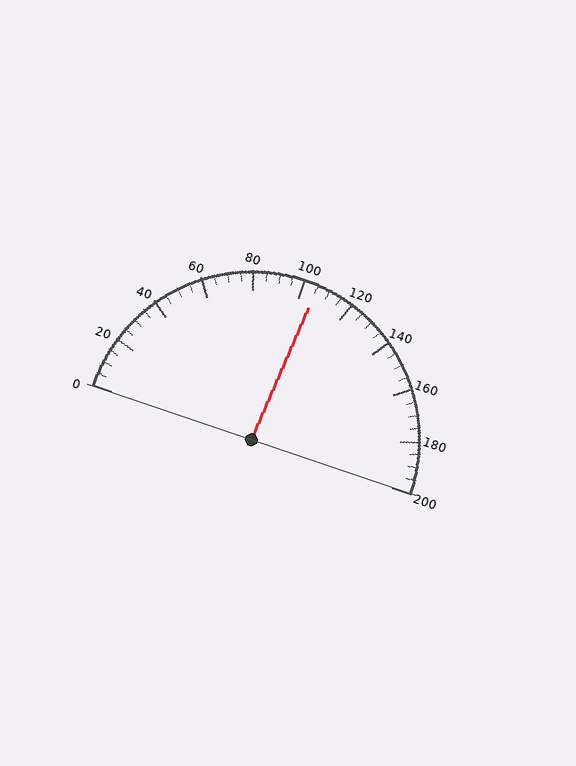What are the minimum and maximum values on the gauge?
The gauge ranges from 0 to 200.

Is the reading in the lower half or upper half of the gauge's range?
The reading is in the upper half of the range (0 to 200).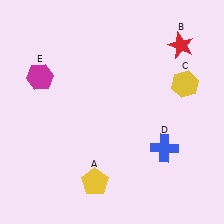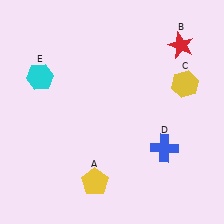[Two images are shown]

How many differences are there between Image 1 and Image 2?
There is 1 difference between the two images.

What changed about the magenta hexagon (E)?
In Image 1, E is magenta. In Image 2, it changed to cyan.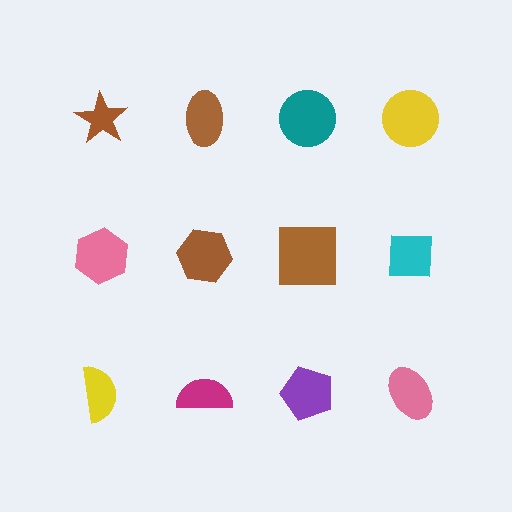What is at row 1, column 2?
A brown ellipse.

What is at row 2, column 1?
A pink hexagon.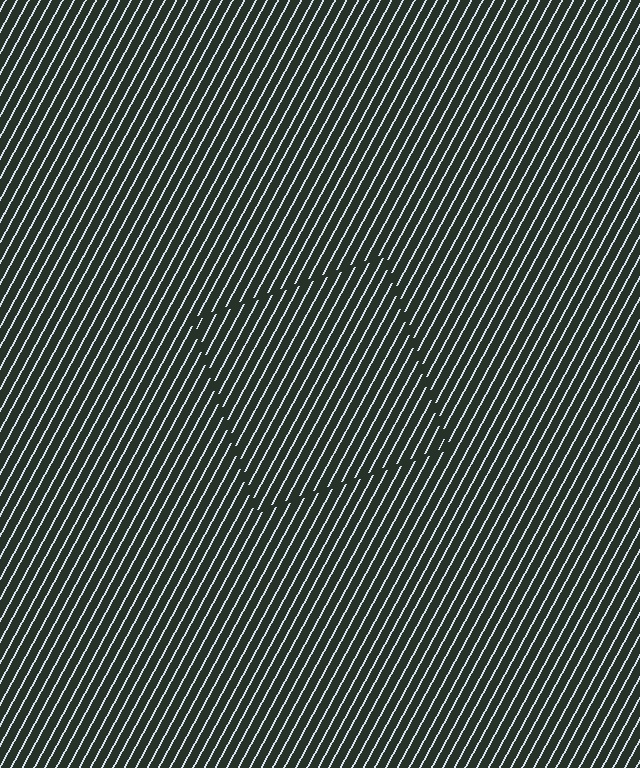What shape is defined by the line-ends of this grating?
An illusory square. The interior of the shape contains the same grating, shifted by half a period — the contour is defined by the phase discontinuity where line-ends from the inner and outer gratings abut.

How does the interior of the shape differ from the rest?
The interior of the shape contains the same grating, shifted by half a period — the contour is defined by the phase discontinuity where line-ends from the inner and outer gratings abut.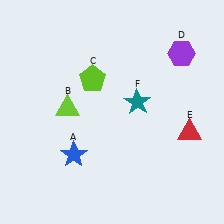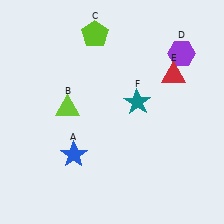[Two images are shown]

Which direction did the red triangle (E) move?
The red triangle (E) moved up.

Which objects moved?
The objects that moved are: the lime pentagon (C), the red triangle (E).